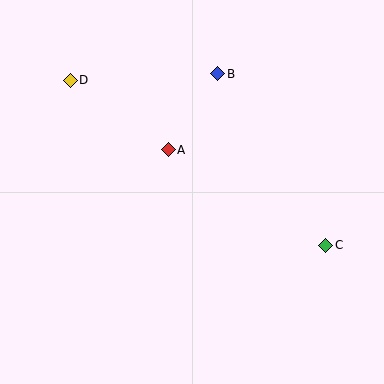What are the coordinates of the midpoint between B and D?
The midpoint between B and D is at (144, 77).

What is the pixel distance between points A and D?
The distance between A and D is 120 pixels.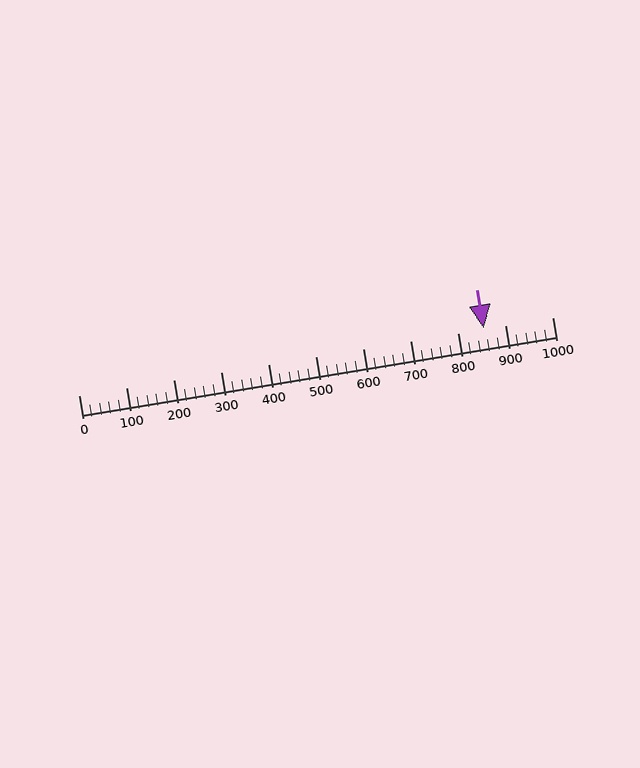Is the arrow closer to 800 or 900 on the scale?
The arrow is closer to 900.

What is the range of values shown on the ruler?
The ruler shows values from 0 to 1000.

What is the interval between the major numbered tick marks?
The major tick marks are spaced 100 units apart.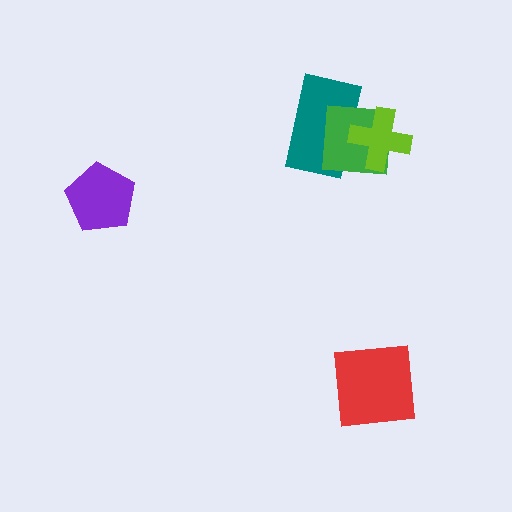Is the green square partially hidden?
Yes, it is partially covered by another shape.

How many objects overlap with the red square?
0 objects overlap with the red square.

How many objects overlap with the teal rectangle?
2 objects overlap with the teal rectangle.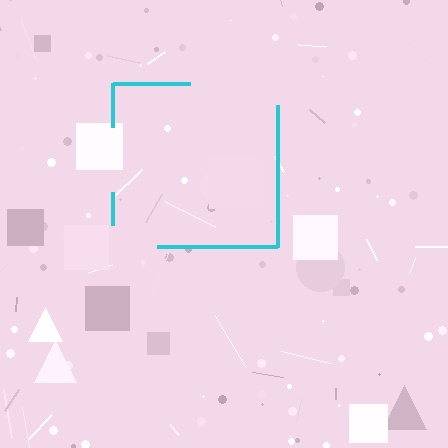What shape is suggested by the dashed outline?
The dashed outline suggests a square.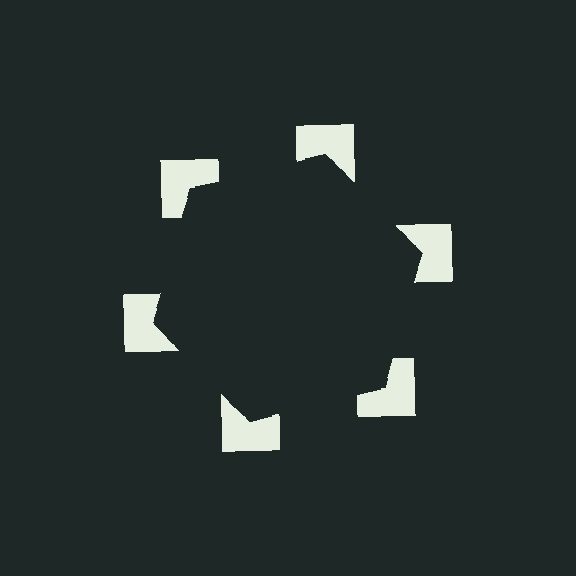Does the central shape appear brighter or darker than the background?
It typically appears slightly darker than the background, even though no actual brightness change is drawn.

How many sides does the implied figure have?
6 sides.